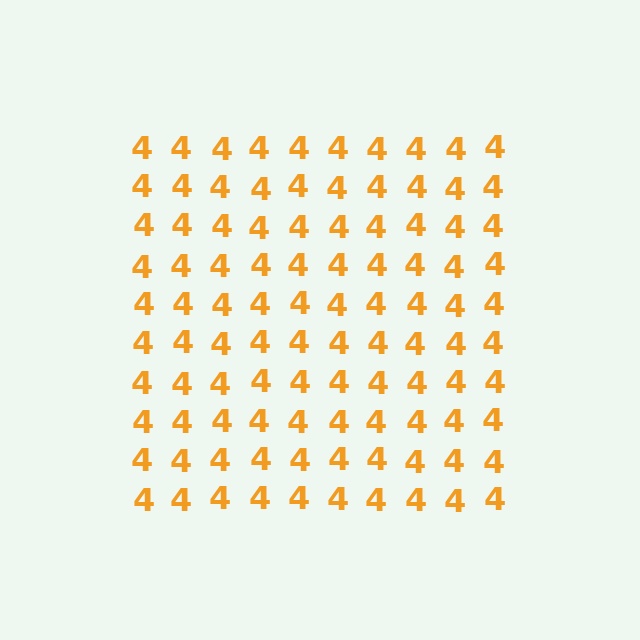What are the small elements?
The small elements are digit 4's.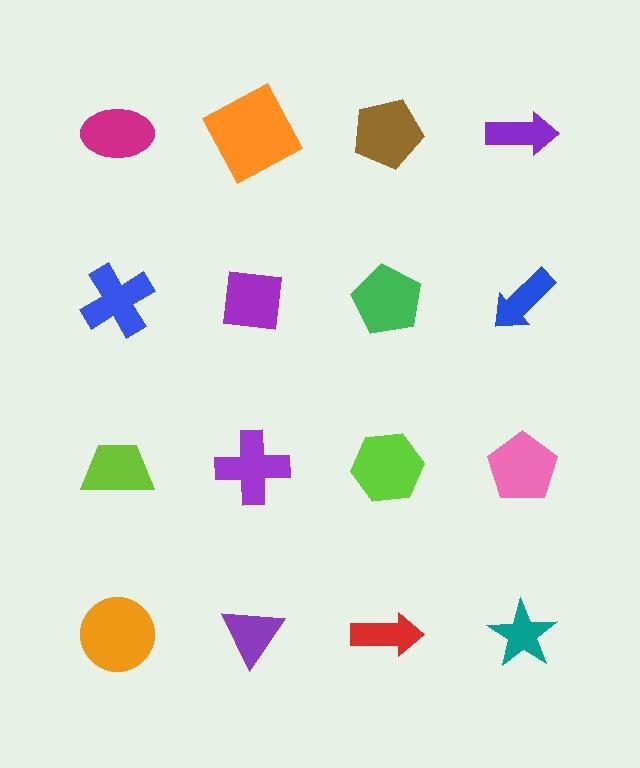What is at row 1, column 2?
An orange square.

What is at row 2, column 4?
A blue arrow.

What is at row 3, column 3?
A lime hexagon.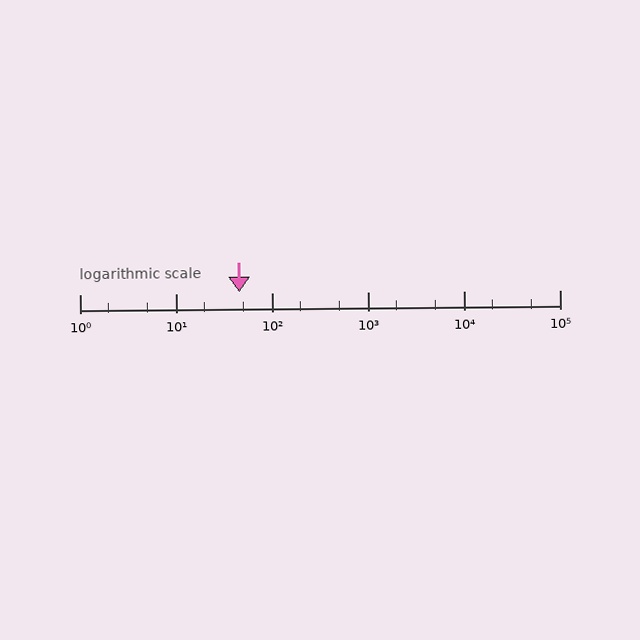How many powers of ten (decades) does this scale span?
The scale spans 5 decades, from 1 to 100000.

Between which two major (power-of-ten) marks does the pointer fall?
The pointer is between 10 and 100.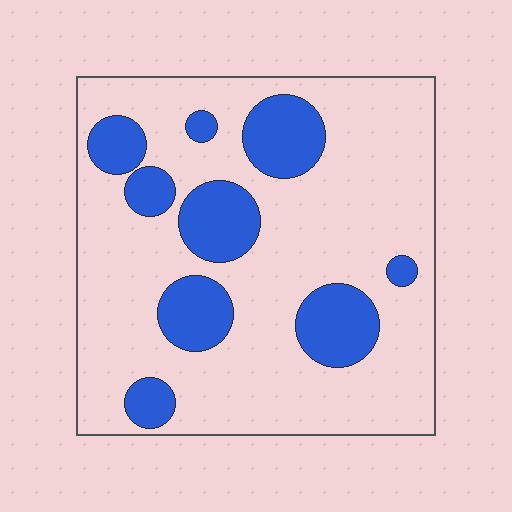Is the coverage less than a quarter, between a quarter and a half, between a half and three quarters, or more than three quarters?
Less than a quarter.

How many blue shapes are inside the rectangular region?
9.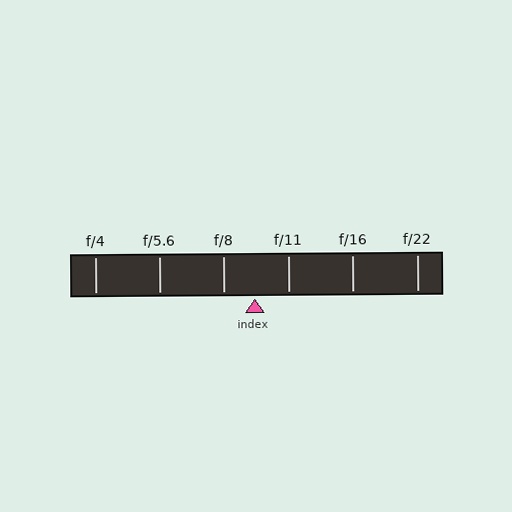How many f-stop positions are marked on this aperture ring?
There are 6 f-stop positions marked.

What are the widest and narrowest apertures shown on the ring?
The widest aperture shown is f/4 and the narrowest is f/22.